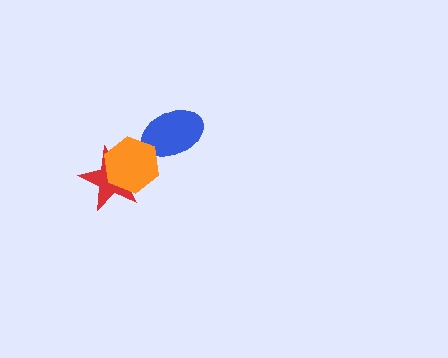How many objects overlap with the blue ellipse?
1 object overlaps with the blue ellipse.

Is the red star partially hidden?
Yes, it is partially covered by another shape.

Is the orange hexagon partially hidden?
No, no other shape covers it.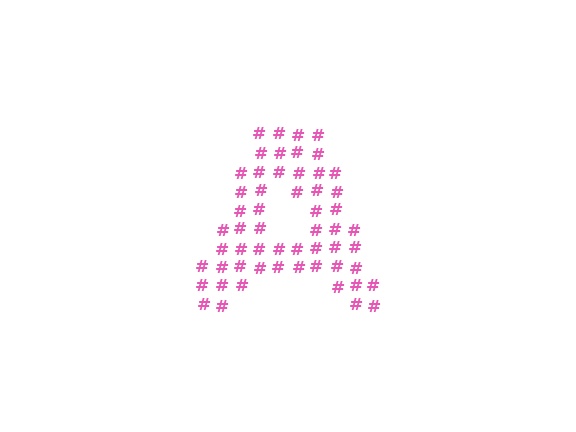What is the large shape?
The large shape is the letter A.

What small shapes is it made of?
It is made of small hash symbols.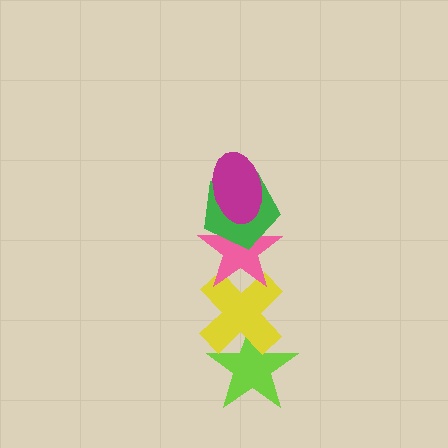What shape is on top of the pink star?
The green pentagon is on top of the pink star.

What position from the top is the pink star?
The pink star is 3rd from the top.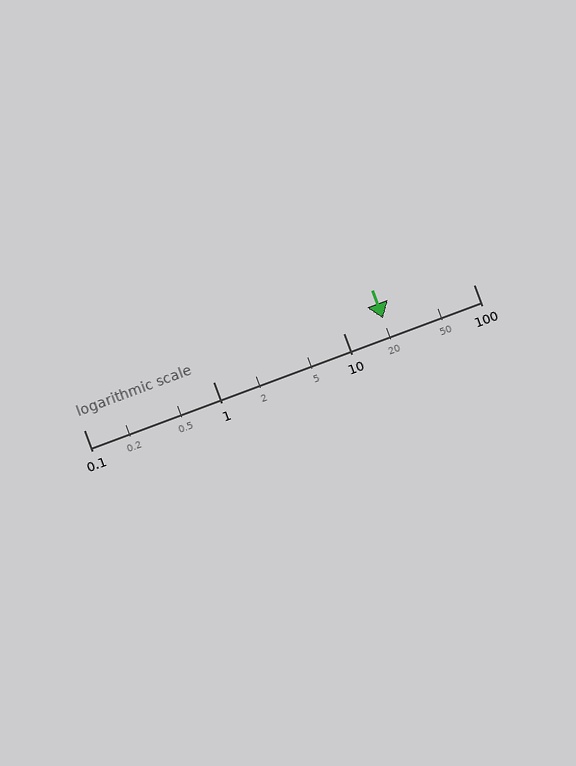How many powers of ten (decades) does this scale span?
The scale spans 3 decades, from 0.1 to 100.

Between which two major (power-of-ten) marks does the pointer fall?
The pointer is between 10 and 100.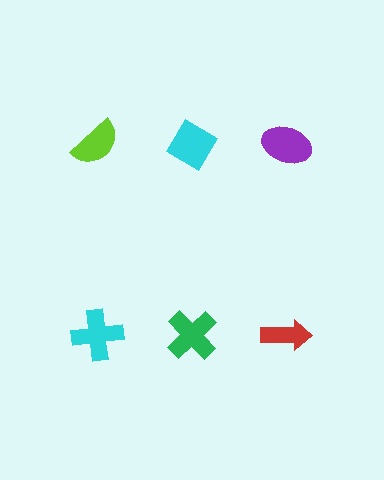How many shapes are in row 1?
3 shapes.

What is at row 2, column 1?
A cyan cross.